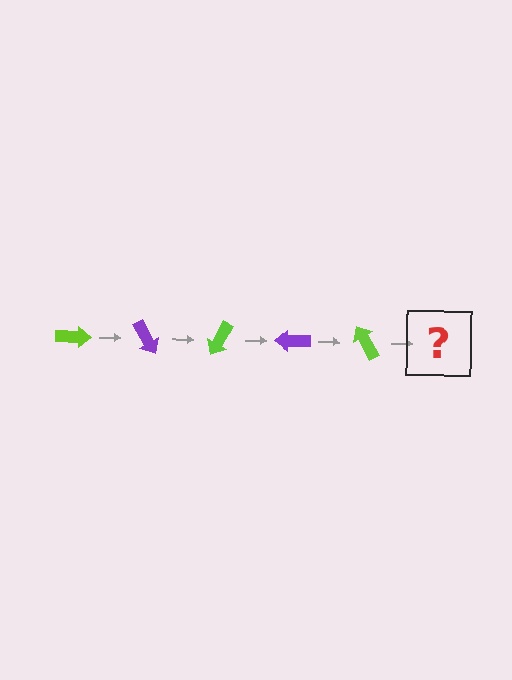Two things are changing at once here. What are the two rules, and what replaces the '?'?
The two rules are that it rotates 60 degrees each step and the color cycles through lime and purple. The '?' should be a purple arrow, rotated 300 degrees from the start.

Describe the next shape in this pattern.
It should be a purple arrow, rotated 300 degrees from the start.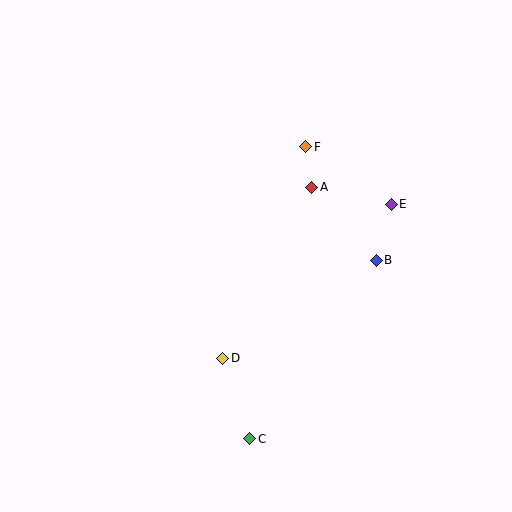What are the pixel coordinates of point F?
Point F is at (306, 147).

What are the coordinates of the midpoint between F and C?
The midpoint between F and C is at (278, 293).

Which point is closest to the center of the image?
Point A at (312, 187) is closest to the center.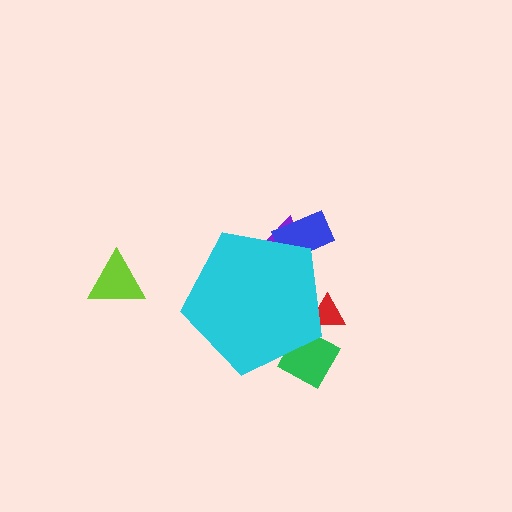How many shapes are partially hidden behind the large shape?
4 shapes are partially hidden.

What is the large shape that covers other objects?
A cyan pentagon.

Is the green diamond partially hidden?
Yes, the green diamond is partially hidden behind the cyan pentagon.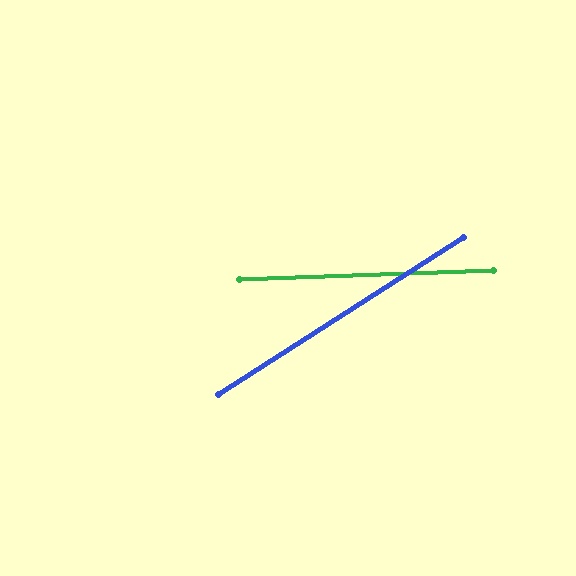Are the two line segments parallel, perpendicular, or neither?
Neither parallel nor perpendicular — they differ by about 31°.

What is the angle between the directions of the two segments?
Approximately 31 degrees.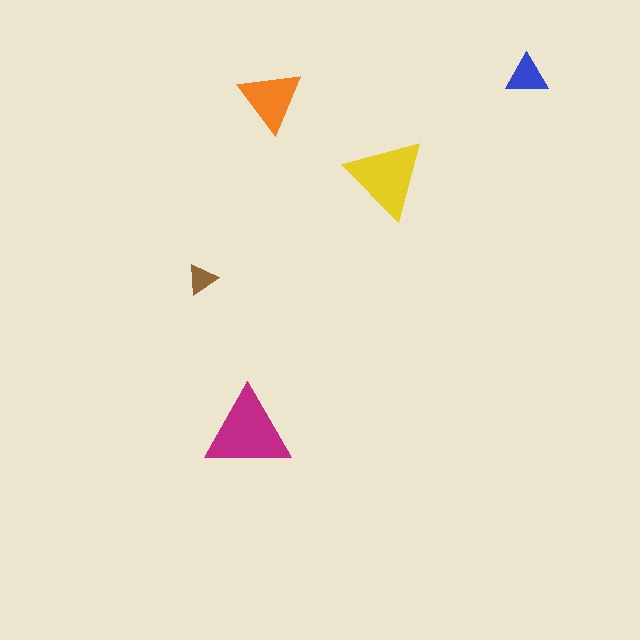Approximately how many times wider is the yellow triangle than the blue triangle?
About 2 times wider.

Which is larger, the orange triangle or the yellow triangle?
The yellow one.